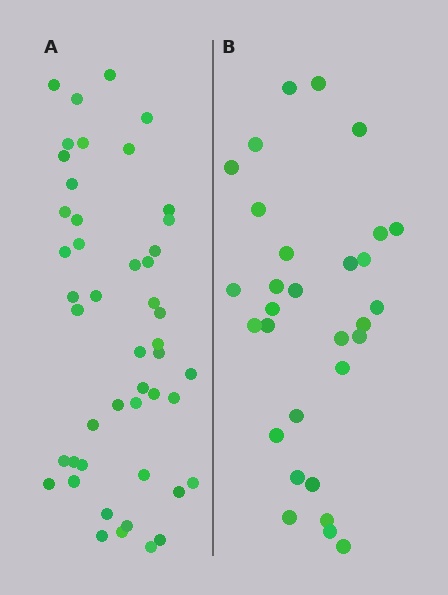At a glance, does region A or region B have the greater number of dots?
Region A (the left region) has more dots.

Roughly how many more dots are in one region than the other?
Region A has approximately 15 more dots than region B.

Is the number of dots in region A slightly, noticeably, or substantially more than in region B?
Region A has substantially more. The ratio is roughly 1.6 to 1.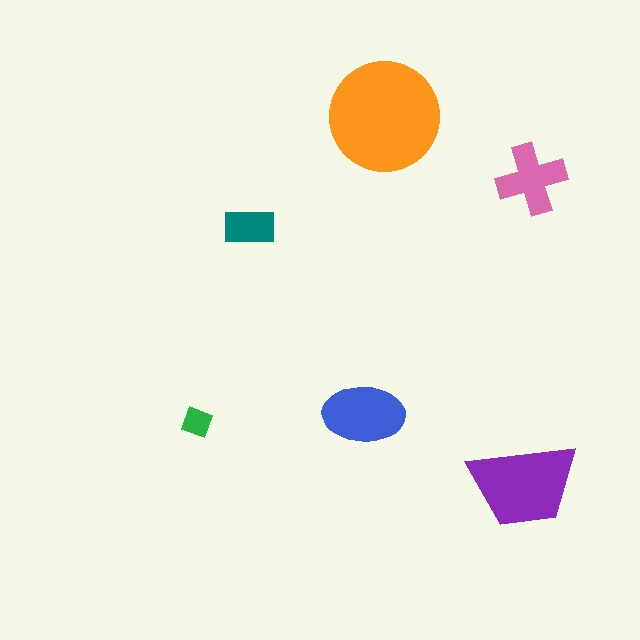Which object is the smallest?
The green diamond.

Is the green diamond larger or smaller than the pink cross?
Smaller.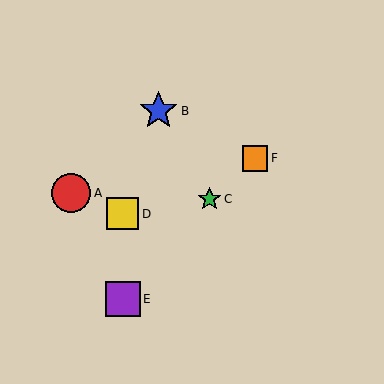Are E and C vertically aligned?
No, E is at x≈123 and C is at x≈209.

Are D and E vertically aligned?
Yes, both are at x≈123.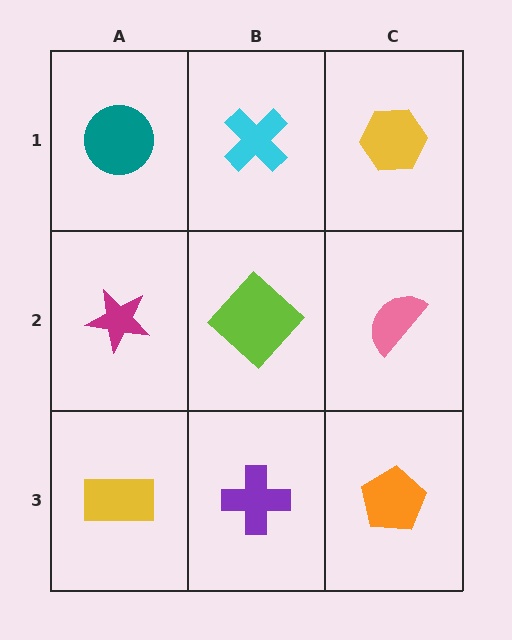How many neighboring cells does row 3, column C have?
2.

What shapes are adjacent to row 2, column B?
A cyan cross (row 1, column B), a purple cross (row 3, column B), a magenta star (row 2, column A), a pink semicircle (row 2, column C).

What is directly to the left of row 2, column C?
A lime diamond.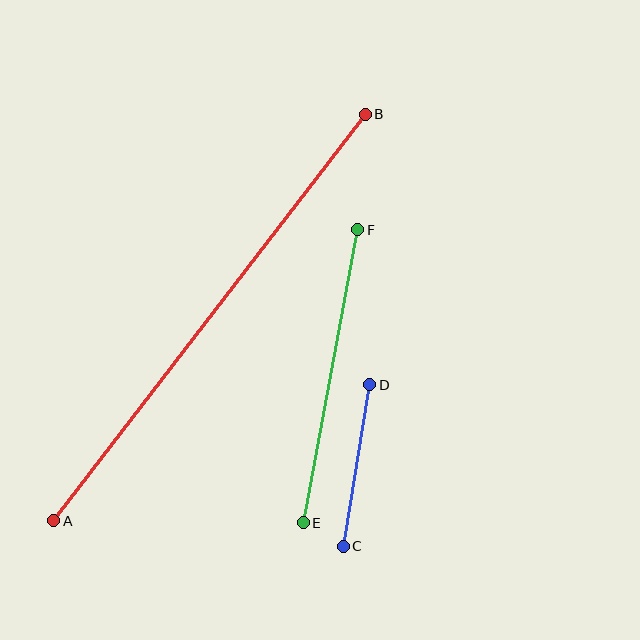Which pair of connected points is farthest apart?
Points A and B are farthest apart.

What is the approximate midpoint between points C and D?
The midpoint is at approximately (356, 466) pixels.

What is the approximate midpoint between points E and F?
The midpoint is at approximately (330, 376) pixels.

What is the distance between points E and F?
The distance is approximately 298 pixels.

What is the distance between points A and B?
The distance is approximately 512 pixels.